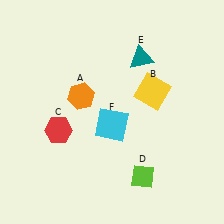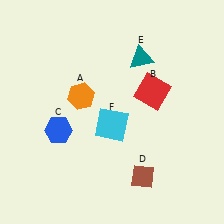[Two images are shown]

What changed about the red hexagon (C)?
In Image 1, C is red. In Image 2, it changed to blue.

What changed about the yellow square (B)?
In Image 1, B is yellow. In Image 2, it changed to red.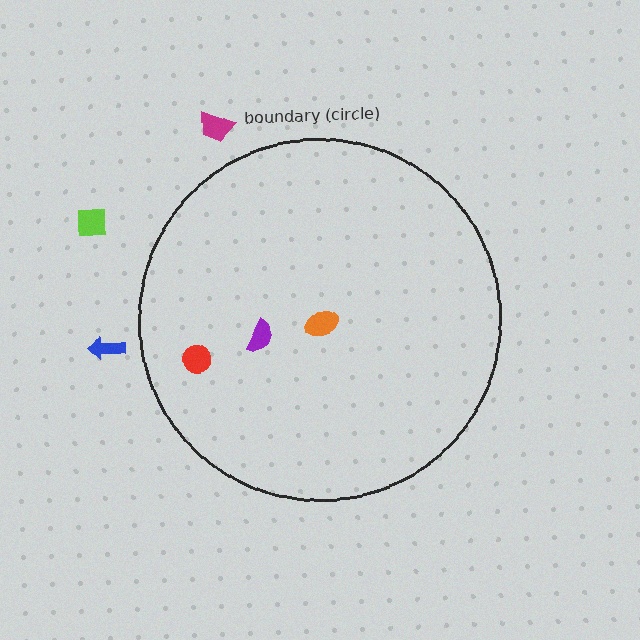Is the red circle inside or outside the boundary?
Inside.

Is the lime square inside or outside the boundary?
Outside.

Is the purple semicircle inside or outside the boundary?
Inside.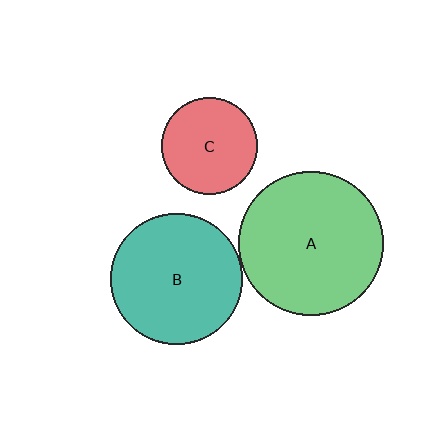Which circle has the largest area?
Circle A (green).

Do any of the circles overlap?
No, none of the circles overlap.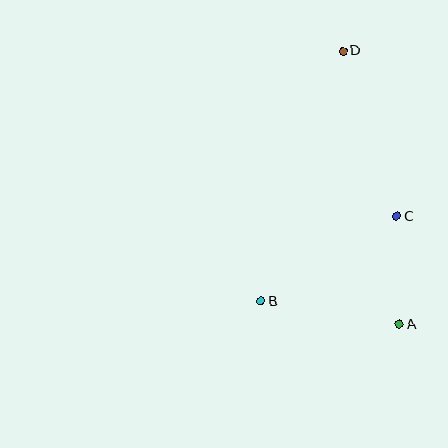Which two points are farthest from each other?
Points A and D are farthest from each other.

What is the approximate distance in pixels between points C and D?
The distance between C and D is approximately 174 pixels.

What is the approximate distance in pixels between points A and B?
The distance between A and B is approximately 140 pixels.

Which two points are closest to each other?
Points A and C are closest to each other.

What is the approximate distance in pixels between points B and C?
The distance between B and C is approximately 160 pixels.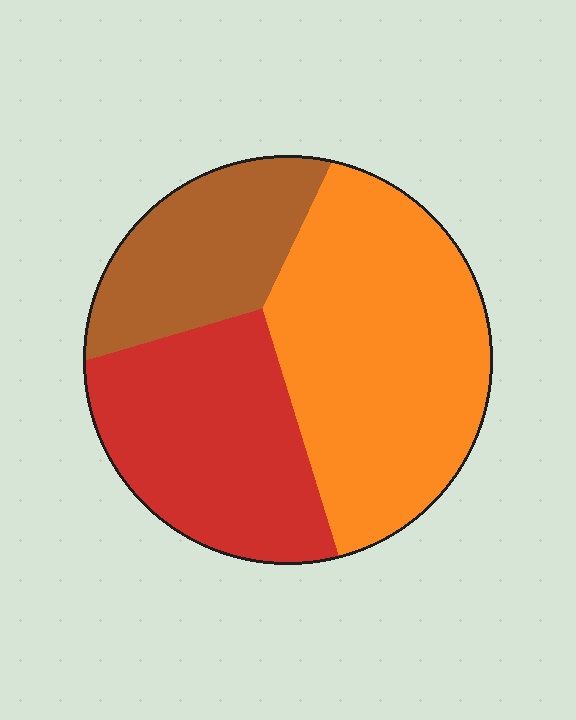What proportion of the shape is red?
Red takes up about one third (1/3) of the shape.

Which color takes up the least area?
Brown, at roughly 20%.